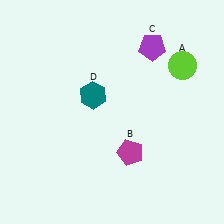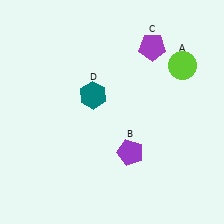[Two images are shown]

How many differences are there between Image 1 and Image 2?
There is 1 difference between the two images.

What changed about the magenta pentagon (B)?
In Image 1, B is magenta. In Image 2, it changed to purple.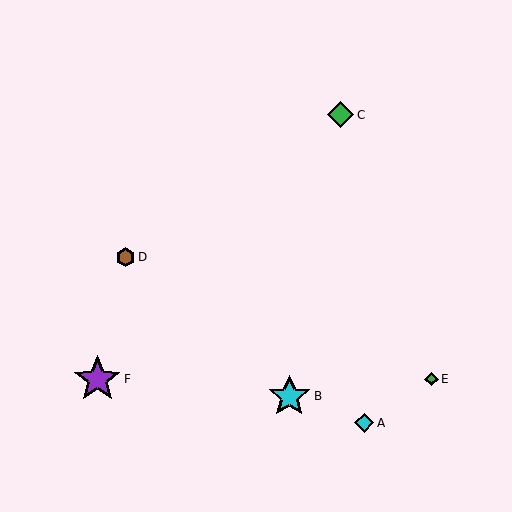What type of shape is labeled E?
Shape E is a green diamond.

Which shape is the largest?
The purple star (labeled F) is the largest.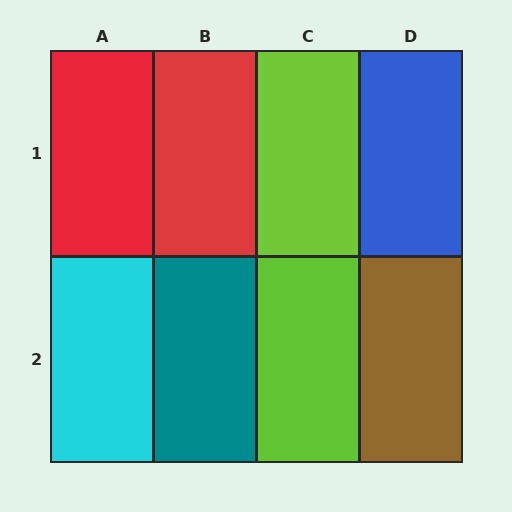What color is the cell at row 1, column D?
Blue.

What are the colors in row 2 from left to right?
Cyan, teal, lime, brown.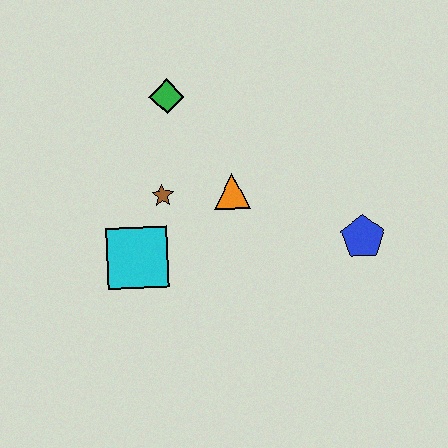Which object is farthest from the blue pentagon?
The green diamond is farthest from the blue pentagon.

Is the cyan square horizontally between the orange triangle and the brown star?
No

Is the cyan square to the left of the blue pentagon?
Yes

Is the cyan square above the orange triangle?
No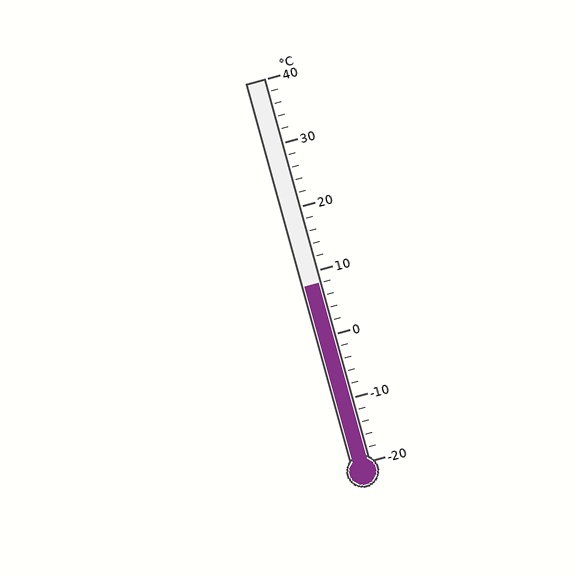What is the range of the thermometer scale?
The thermometer scale ranges from -20°C to 40°C.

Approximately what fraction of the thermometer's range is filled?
The thermometer is filled to approximately 45% of its range.